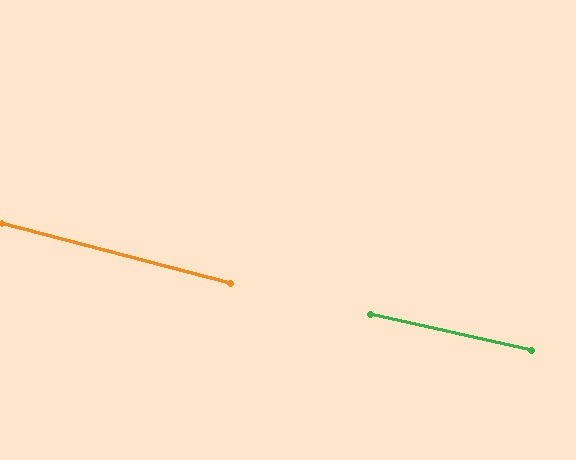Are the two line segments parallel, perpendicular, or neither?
Parallel — their directions differ by only 1.9°.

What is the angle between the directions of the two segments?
Approximately 2 degrees.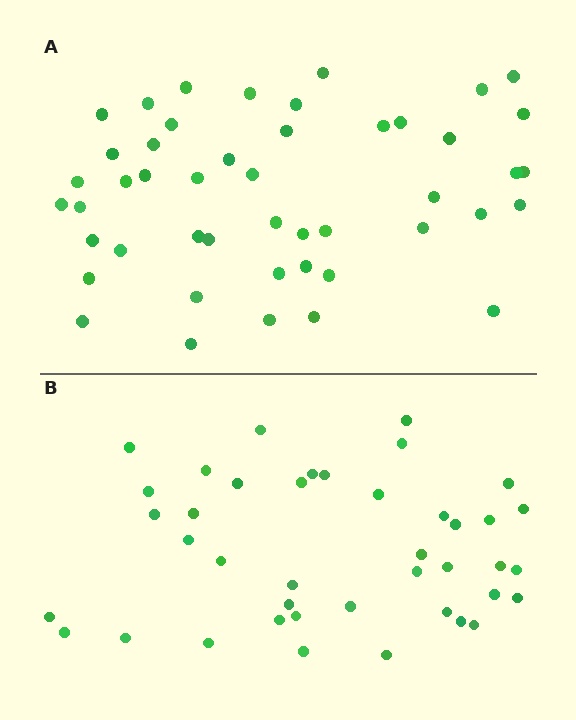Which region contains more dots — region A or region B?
Region A (the top region) has more dots.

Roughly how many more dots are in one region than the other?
Region A has about 6 more dots than region B.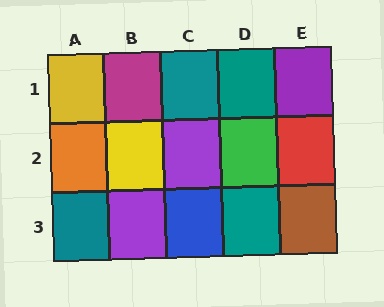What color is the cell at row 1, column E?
Purple.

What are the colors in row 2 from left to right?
Orange, yellow, purple, green, red.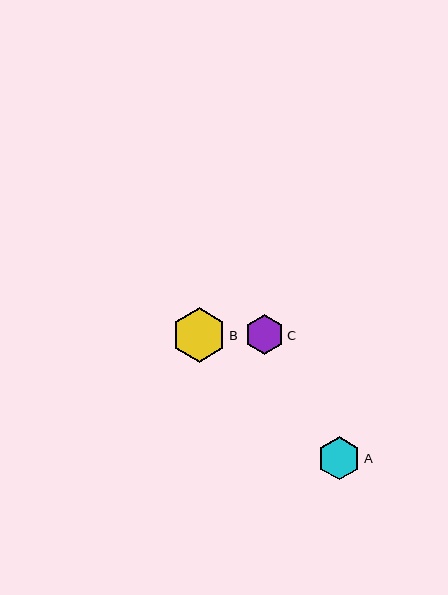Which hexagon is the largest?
Hexagon B is the largest with a size of approximately 55 pixels.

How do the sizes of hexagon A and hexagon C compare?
Hexagon A and hexagon C are approximately the same size.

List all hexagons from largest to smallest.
From largest to smallest: B, A, C.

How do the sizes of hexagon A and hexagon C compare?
Hexagon A and hexagon C are approximately the same size.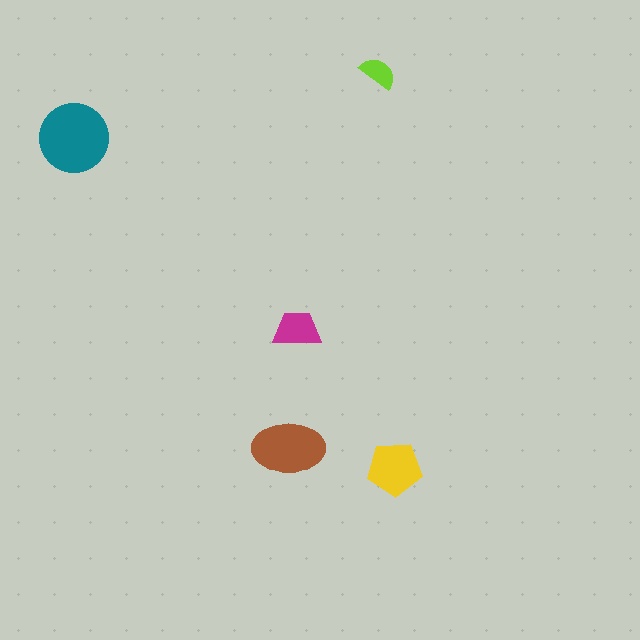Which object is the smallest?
The lime semicircle.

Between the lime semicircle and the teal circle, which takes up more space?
The teal circle.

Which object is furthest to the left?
The teal circle is leftmost.